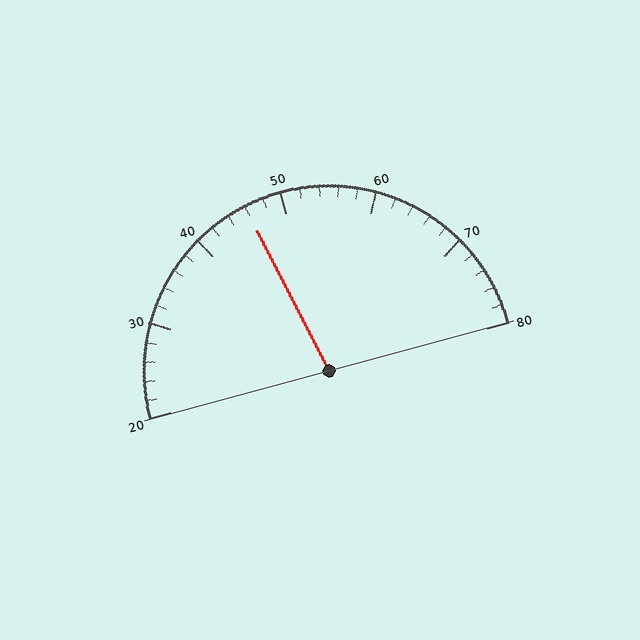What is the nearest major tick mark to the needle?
The nearest major tick mark is 50.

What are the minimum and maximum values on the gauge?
The gauge ranges from 20 to 80.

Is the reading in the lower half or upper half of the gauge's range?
The reading is in the lower half of the range (20 to 80).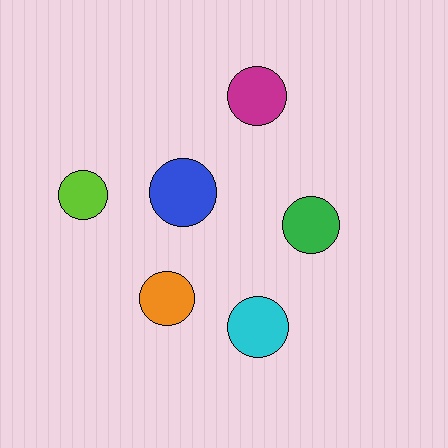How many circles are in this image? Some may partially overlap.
There are 6 circles.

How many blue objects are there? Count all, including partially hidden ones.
There is 1 blue object.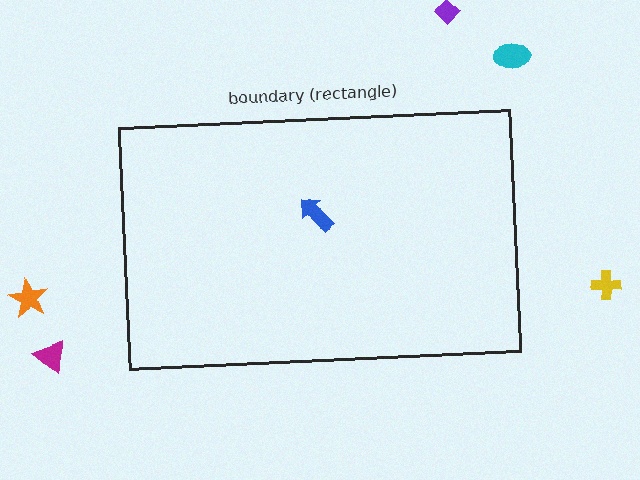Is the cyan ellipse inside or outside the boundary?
Outside.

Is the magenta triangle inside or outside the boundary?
Outside.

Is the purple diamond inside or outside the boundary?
Outside.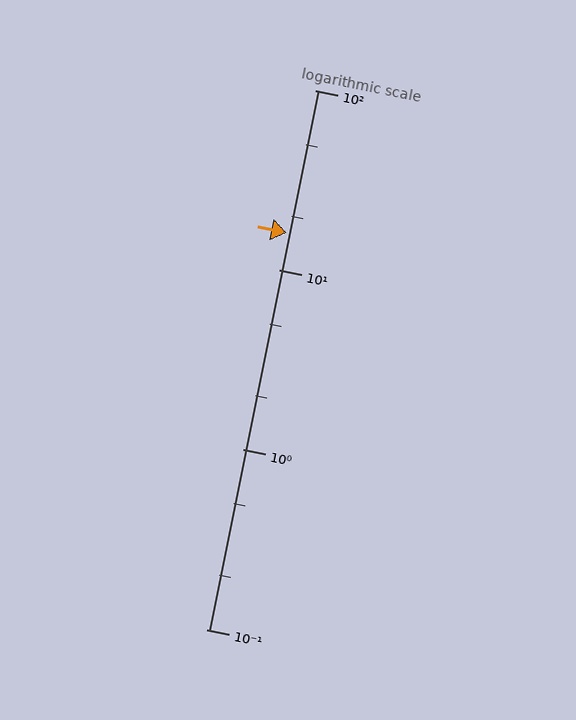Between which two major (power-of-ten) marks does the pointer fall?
The pointer is between 10 and 100.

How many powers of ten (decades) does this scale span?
The scale spans 3 decades, from 0.1 to 100.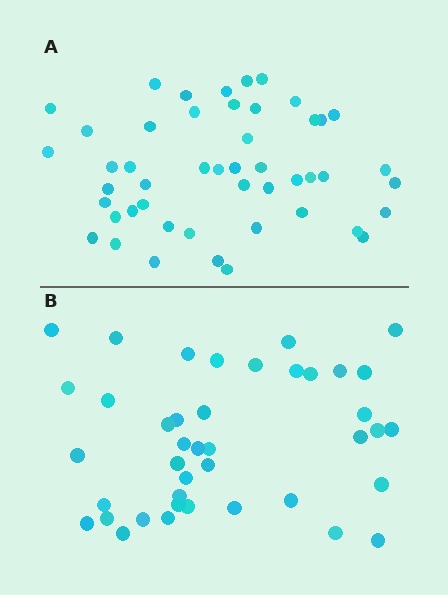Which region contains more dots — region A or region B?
Region A (the top region) has more dots.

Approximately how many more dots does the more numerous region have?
Region A has roughly 8 or so more dots than region B.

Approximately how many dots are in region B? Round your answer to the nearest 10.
About 40 dots. (The exact count is 41, which rounds to 40.)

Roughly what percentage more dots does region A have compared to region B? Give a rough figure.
About 15% more.